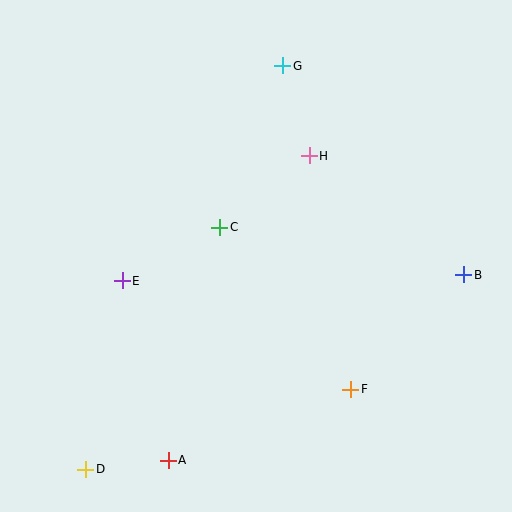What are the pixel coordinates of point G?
Point G is at (283, 66).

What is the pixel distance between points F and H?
The distance between F and H is 237 pixels.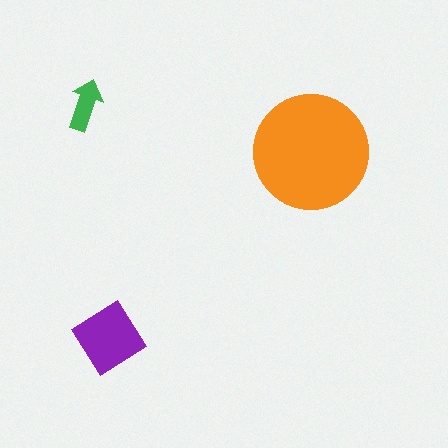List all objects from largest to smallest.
The orange circle, the purple diamond, the green arrow.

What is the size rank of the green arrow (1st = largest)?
3rd.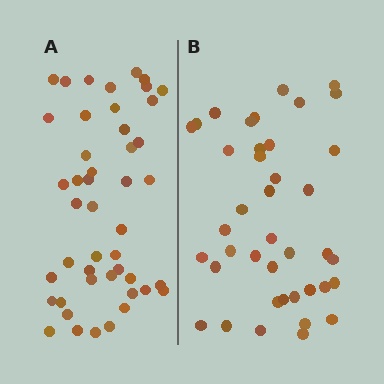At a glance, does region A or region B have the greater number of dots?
Region A (the left region) has more dots.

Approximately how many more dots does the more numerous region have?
Region A has about 6 more dots than region B.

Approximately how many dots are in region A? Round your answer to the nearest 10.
About 50 dots. (The exact count is 46, which rounds to 50.)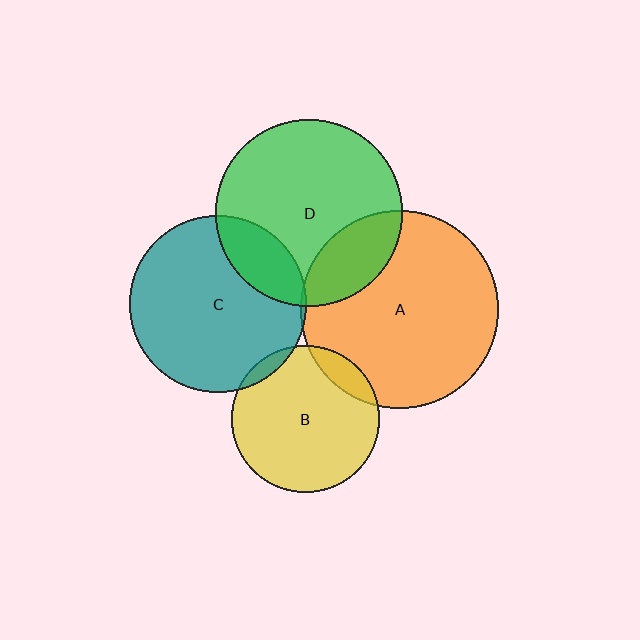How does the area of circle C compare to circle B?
Approximately 1.4 times.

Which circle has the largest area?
Circle A (orange).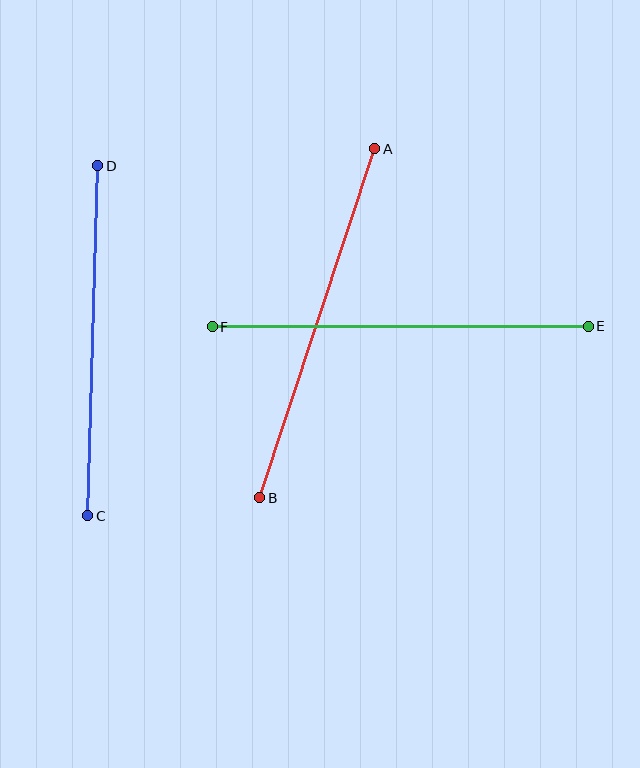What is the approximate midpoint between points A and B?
The midpoint is at approximately (317, 323) pixels.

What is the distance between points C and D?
The distance is approximately 350 pixels.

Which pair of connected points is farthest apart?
Points E and F are farthest apart.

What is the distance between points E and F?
The distance is approximately 376 pixels.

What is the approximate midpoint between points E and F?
The midpoint is at approximately (400, 326) pixels.